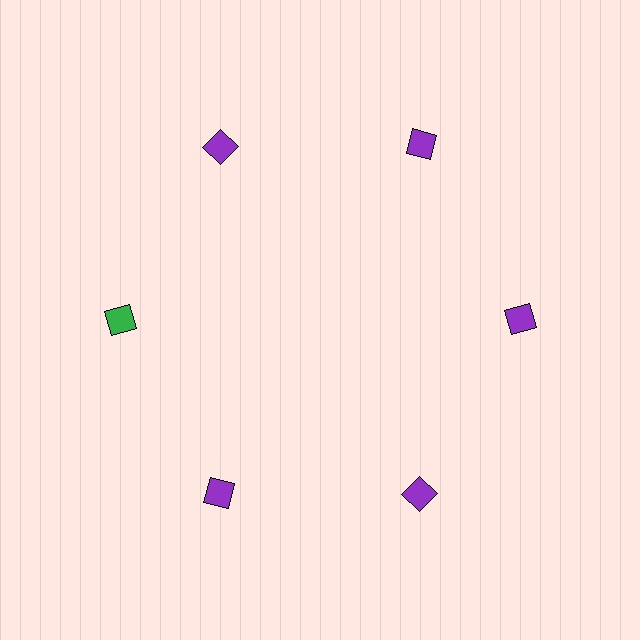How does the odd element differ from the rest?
It has a different color: green instead of purple.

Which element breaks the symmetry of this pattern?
The green diamond at roughly the 9 o'clock position breaks the symmetry. All other shapes are purple diamonds.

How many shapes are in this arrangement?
There are 6 shapes arranged in a ring pattern.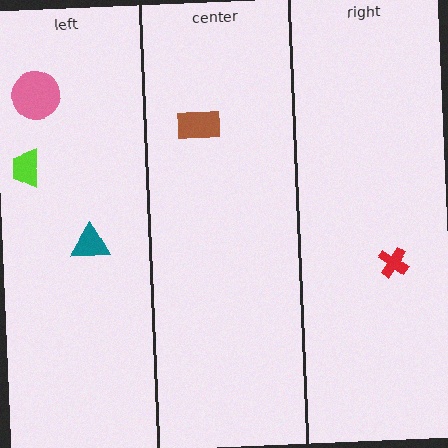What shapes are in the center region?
The brown rectangle.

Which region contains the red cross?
The right region.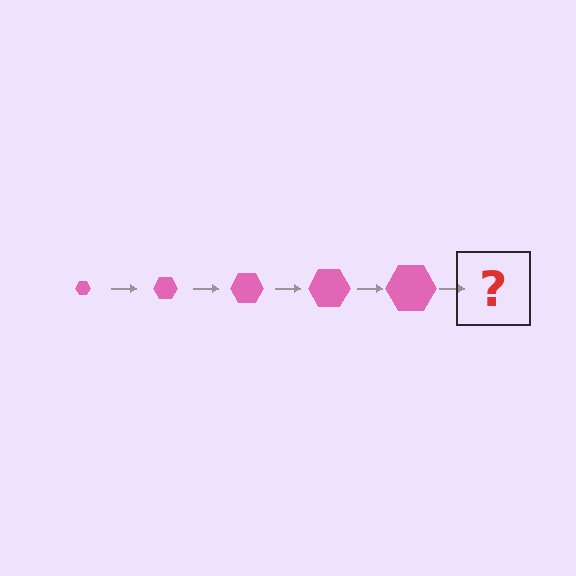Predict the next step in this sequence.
The next step is a pink hexagon, larger than the previous one.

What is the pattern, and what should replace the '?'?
The pattern is that the hexagon gets progressively larger each step. The '?' should be a pink hexagon, larger than the previous one.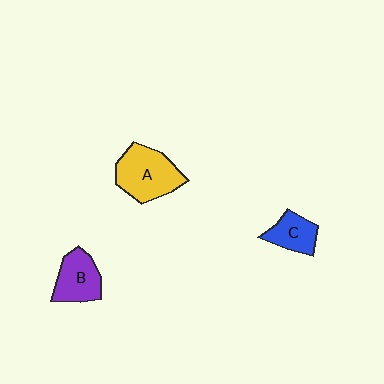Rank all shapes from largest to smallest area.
From largest to smallest: A (yellow), B (purple), C (blue).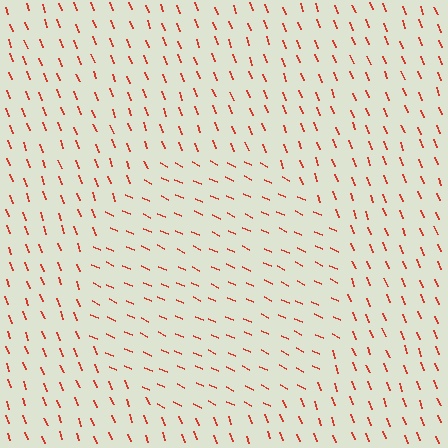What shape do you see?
I see a circle.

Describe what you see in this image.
The image is filled with small red line segments. A circle region in the image has lines oriented differently from the surrounding lines, creating a visible texture boundary.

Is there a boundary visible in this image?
Yes, there is a texture boundary formed by a change in line orientation.